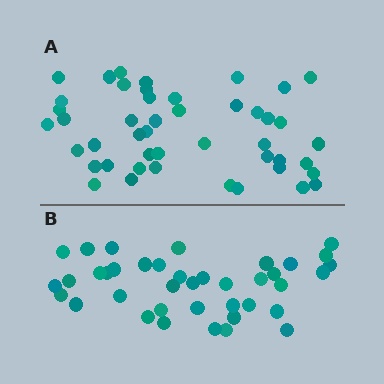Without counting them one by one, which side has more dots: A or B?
Region A (the top region) has more dots.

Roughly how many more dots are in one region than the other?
Region A has roughly 8 or so more dots than region B.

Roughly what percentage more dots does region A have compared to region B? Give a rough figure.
About 20% more.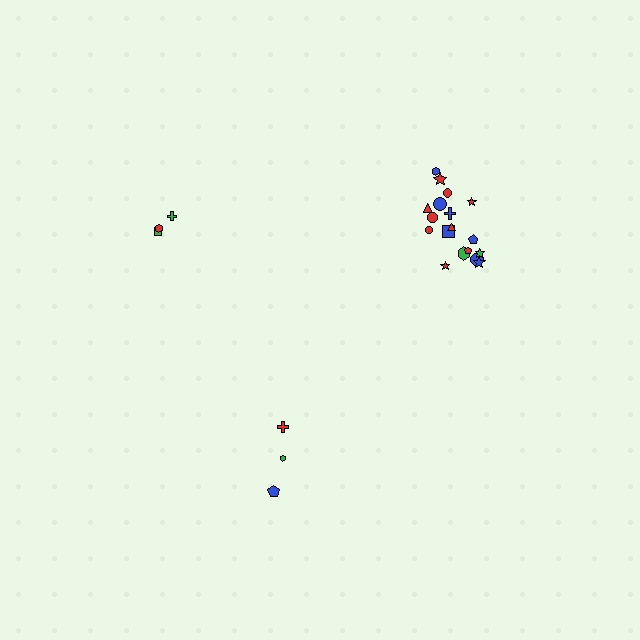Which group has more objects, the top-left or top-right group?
The top-right group.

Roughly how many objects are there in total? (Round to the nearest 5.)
Roughly 25 objects in total.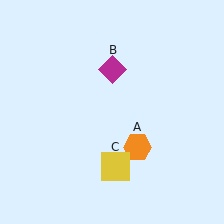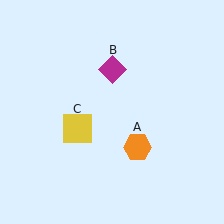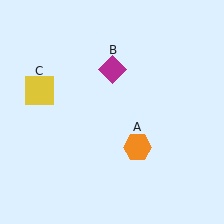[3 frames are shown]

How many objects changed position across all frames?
1 object changed position: yellow square (object C).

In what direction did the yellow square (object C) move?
The yellow square (object C) moved up and to the left.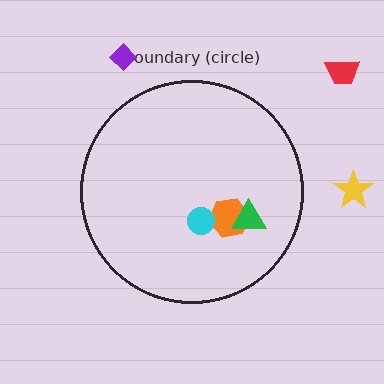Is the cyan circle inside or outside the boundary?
Inside.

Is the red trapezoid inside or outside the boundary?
Outside.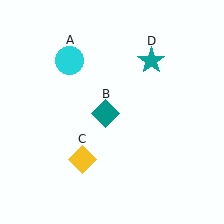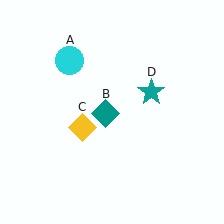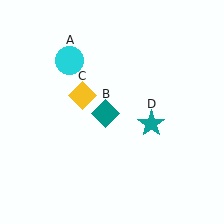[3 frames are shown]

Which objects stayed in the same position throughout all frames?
Cyan circle (object A) and teal diamond (object B) remained stationary.